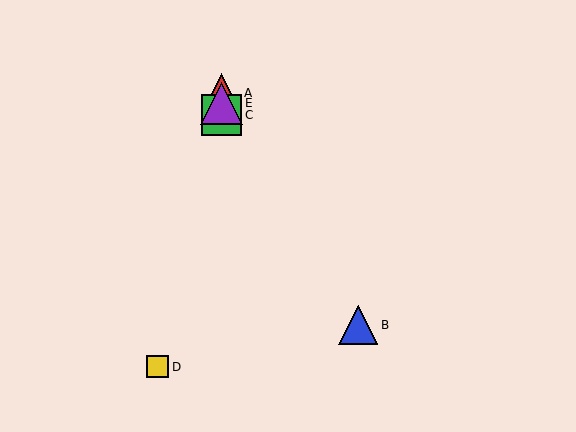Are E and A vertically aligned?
Yes, both are at x≈221.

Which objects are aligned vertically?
Objects A, C, E are aligned vertically.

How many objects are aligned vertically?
3 objects (A, C, E) are aligned vertically.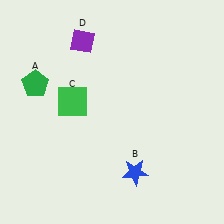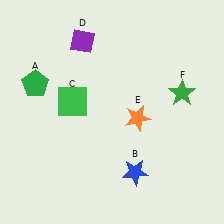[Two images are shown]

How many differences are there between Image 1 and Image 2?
There are 2 differences between the two images.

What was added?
An orange star (E), a green star (F) were added in Image 2.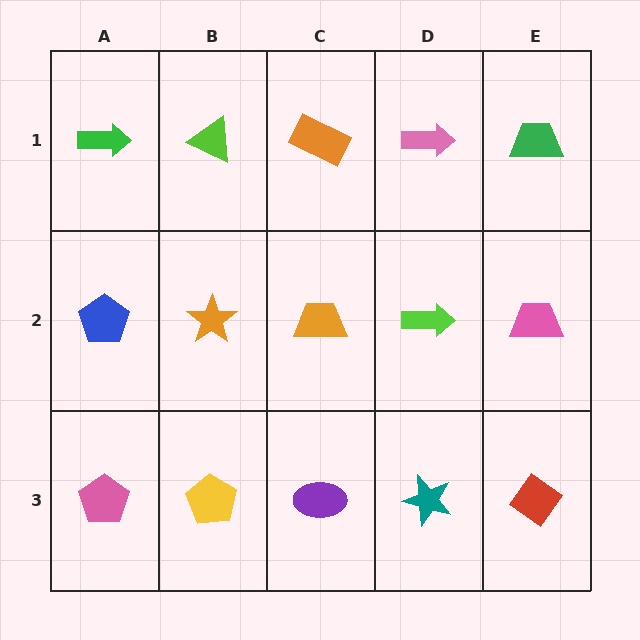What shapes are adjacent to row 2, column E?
A green trapezoid (row 1, column E), a red diamond (row 3, column E), a lime arrow (row 2, column D).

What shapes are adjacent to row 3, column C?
An orange trapezoid (row 2, column C), a yellow pentagon (row 3, column B), a teal star (row 3, column D).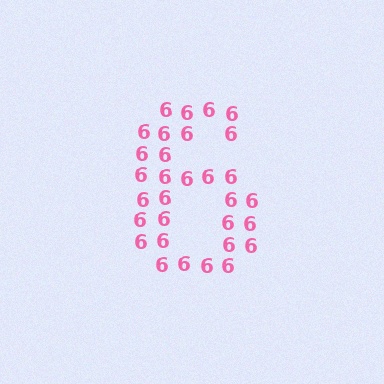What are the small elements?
The small elements are digit 6's.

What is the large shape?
The large shape is the digit 6.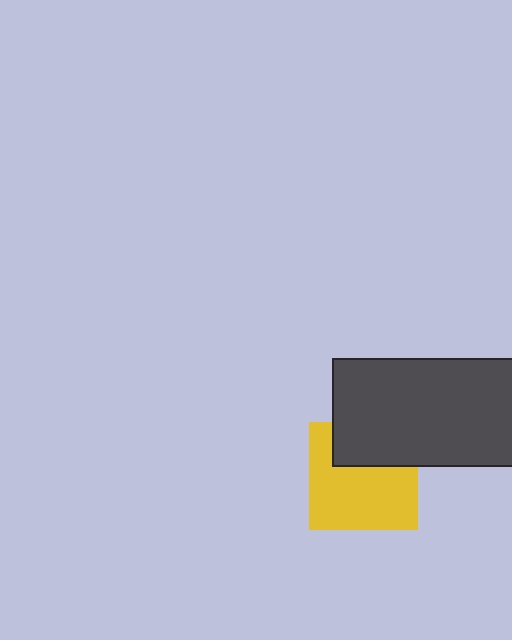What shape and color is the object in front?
The object in front is a dark gray rectangle.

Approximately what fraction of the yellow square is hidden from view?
Roughly 34% of the yellow square is hidden behind the dark gray rectangle.